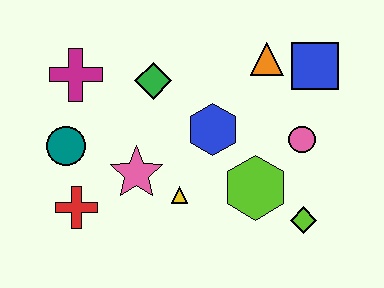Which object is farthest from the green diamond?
The lime diamond is farthest from the green diamond.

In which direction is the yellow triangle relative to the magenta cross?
The yellow triangle is below the magenta cross.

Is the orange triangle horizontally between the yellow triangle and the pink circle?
Yes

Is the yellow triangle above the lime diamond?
Yes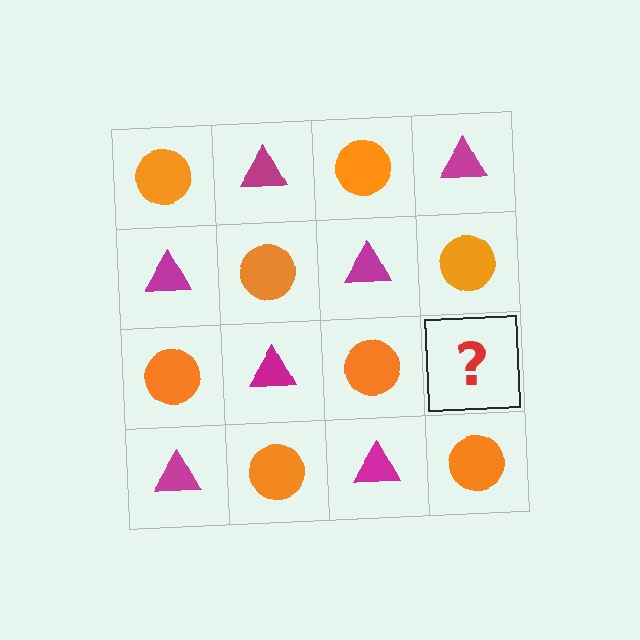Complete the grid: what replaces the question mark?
The question mark should be replaced with a magenta triangle.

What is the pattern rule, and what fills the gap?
The rule is that it alternates orange circle and magenta triangle in a checkerboard pattern. The gap should be filled with a magenta triangle.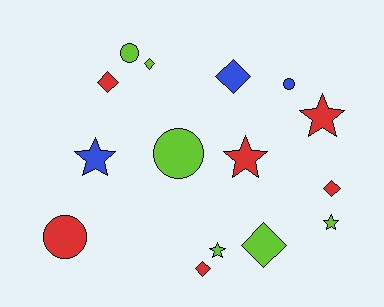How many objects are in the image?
There are 15 objects.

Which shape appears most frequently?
Diamond, with 6 objects.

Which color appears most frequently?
Lime, with 6 objects.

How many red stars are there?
There are 2 red stars.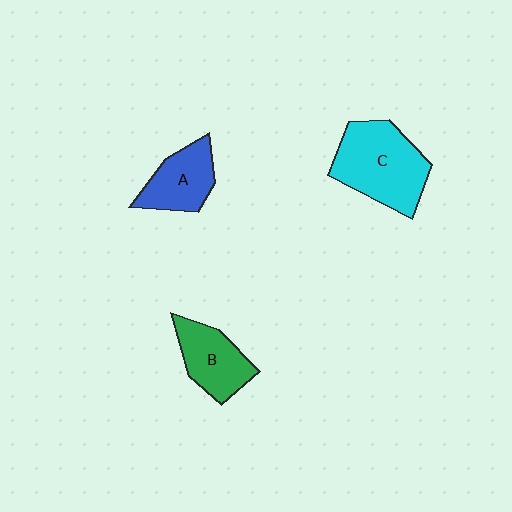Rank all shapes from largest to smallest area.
From largest to smallest: C (cyan), B (green), A (blue).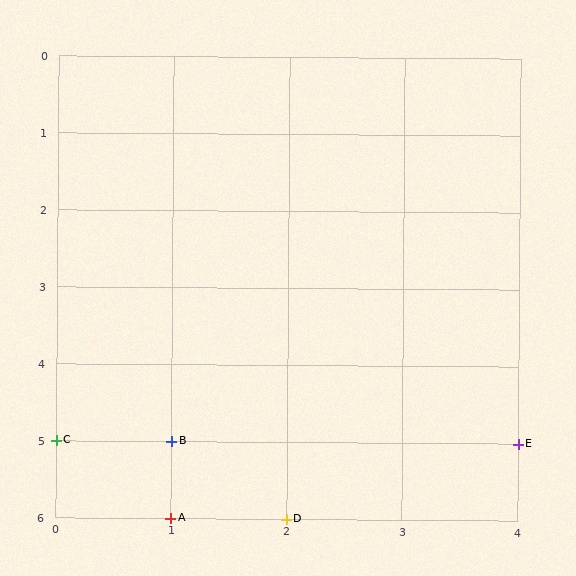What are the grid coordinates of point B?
Point B is at grid coordinates (1, 5).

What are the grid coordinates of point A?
Point A is at grid coordinates (1, 6).